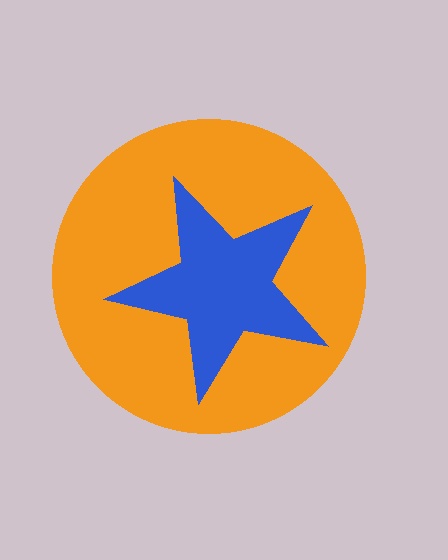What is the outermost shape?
The orange circle.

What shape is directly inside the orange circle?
The blue star.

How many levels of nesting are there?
2.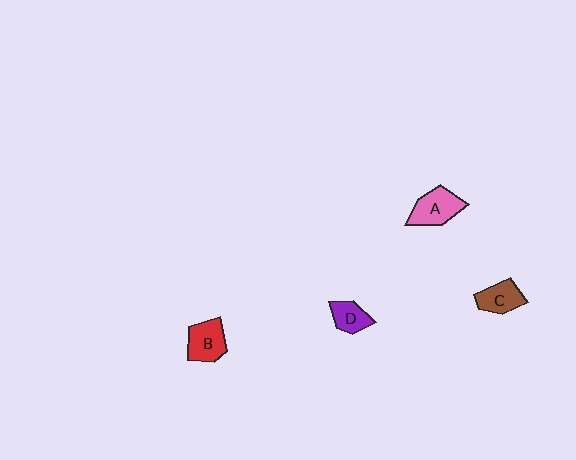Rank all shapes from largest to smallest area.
From largest to smallest: A (pink), B (red), C (brown), D (purple).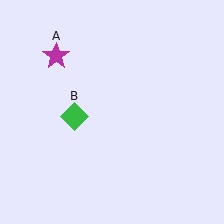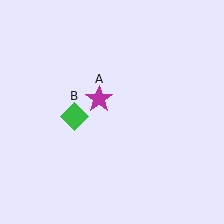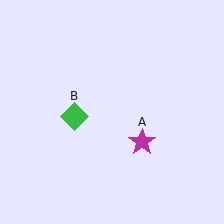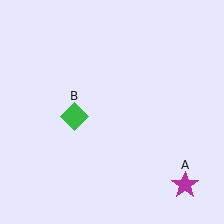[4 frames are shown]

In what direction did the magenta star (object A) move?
The magenta star (object A) moved down and to the right.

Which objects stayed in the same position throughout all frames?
Green diamond (object B) remained stationary.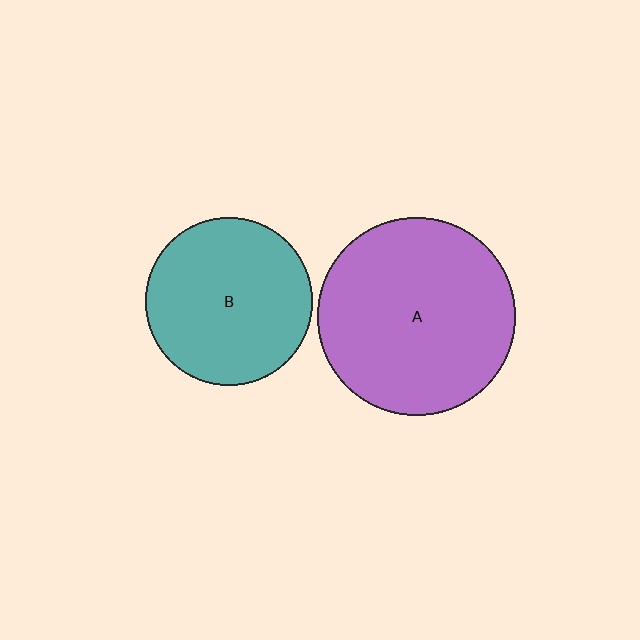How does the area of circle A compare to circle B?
Approximately 1.4 times.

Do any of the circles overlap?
No, none of the circles overlap.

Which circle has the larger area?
Circle A (purple).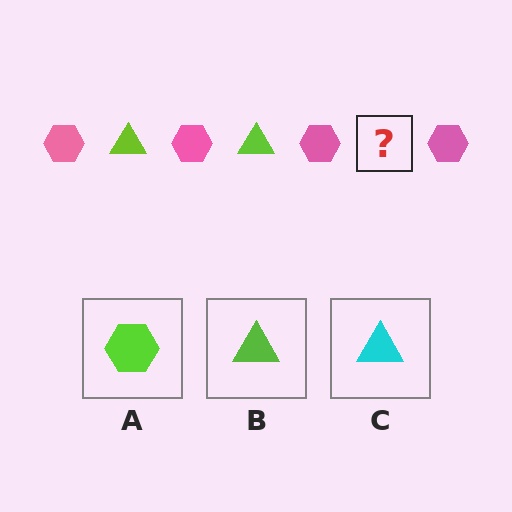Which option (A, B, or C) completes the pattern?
B.